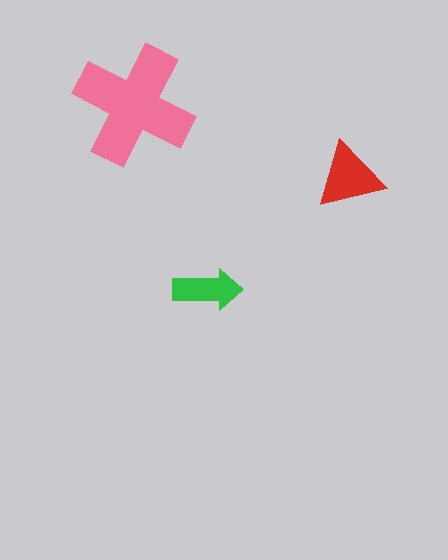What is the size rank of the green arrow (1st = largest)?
3rd.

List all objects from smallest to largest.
The green arrow, the red triangle, the pink cross.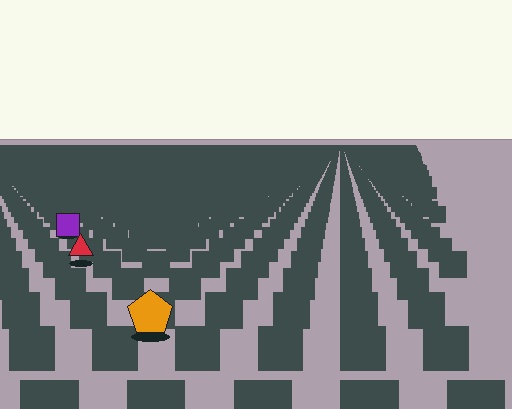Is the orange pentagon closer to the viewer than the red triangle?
Yes. The orange pentagon is closer — you can tell from the texture gradient: the ground texture is coarser near it.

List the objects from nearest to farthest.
From nearest to farthest: the orange pentagon, the red triangle, the purple square.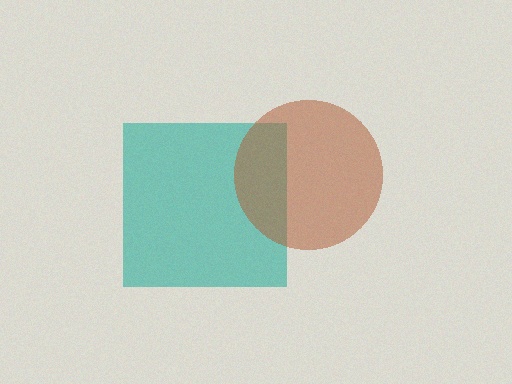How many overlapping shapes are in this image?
There are 2 overlapping shapes in the image.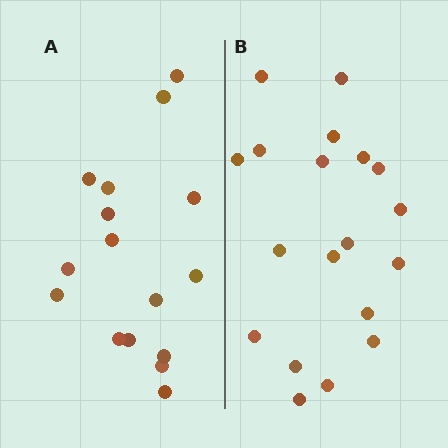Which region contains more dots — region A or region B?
Region B (the right region) has more dots.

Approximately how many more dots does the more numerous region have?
Region B has just a few more — roughly 2 or 3 more dots than region A.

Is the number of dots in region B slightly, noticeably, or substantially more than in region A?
Region B has only slightly more — the two regions are fairly close. The ratio is roughly 1.2 to 1.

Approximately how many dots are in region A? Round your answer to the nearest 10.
About 20 dots. (The exact count is 16, which rounds to 20.)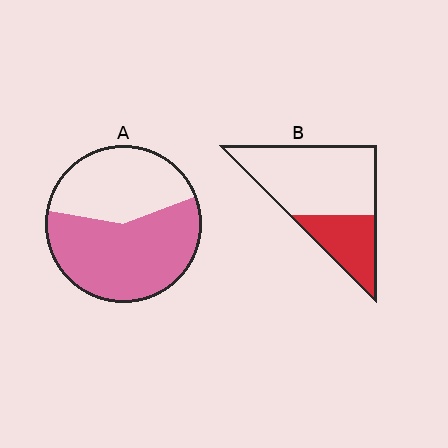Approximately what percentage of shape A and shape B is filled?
A is approximately 60% and B is approximately 30%.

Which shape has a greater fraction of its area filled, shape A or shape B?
Shape A.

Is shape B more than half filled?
No.